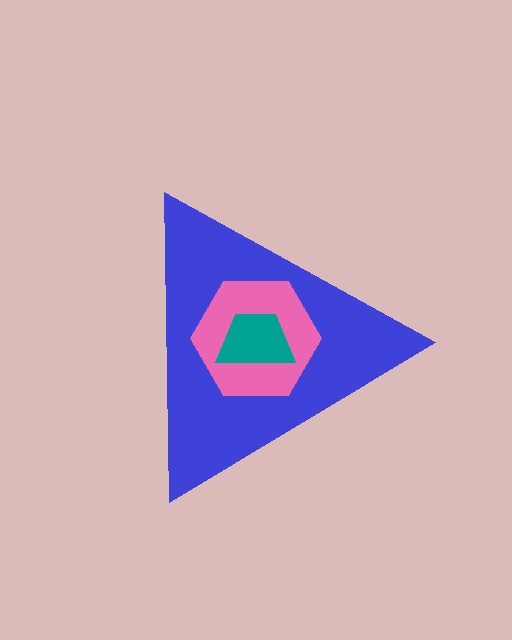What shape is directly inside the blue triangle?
The pink hexagon.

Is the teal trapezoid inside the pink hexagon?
Yes.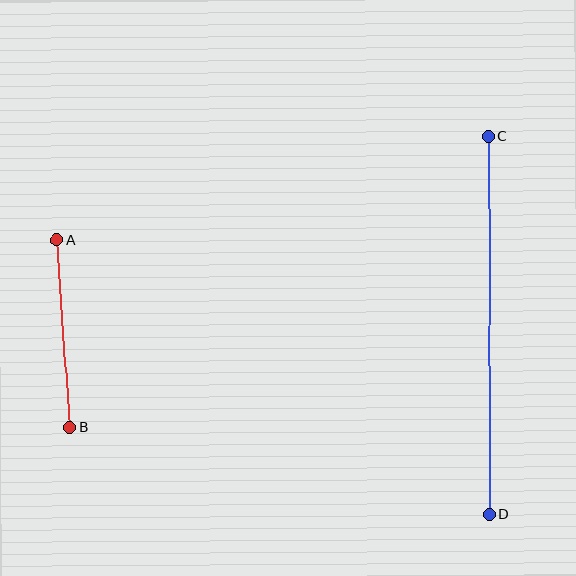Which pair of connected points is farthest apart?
Points C and D are farthest apart.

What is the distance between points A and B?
The distance is approximately 187 pixels.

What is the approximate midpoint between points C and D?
The midpoint is at approximately (489, 325) pixels.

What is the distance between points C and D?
The distance is approximately 378 pixels.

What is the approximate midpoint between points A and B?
The midpoint is at approximately (63, 334) pixels.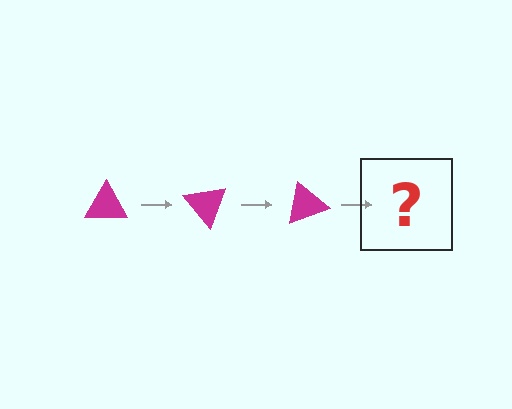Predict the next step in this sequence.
The next step is a magenta triangle rotated 150 degrees.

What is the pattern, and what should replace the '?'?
The pattern is that the triangle rotates 50 degrees each step. The '?' should be a magenta triangle rotated 150 degrees.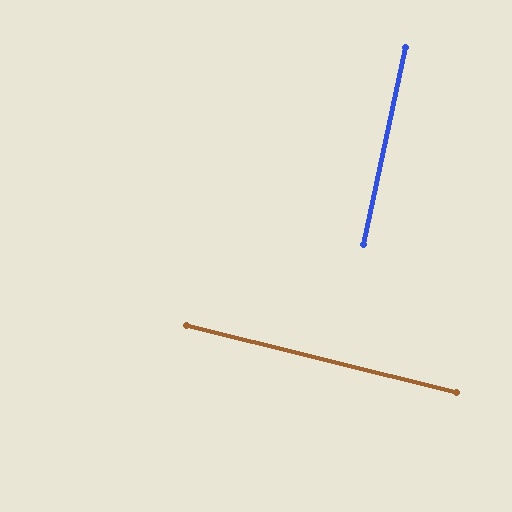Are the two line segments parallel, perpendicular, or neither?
Perpendicular — they meet at approximately 88°.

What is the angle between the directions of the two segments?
Approximately 88 degrees.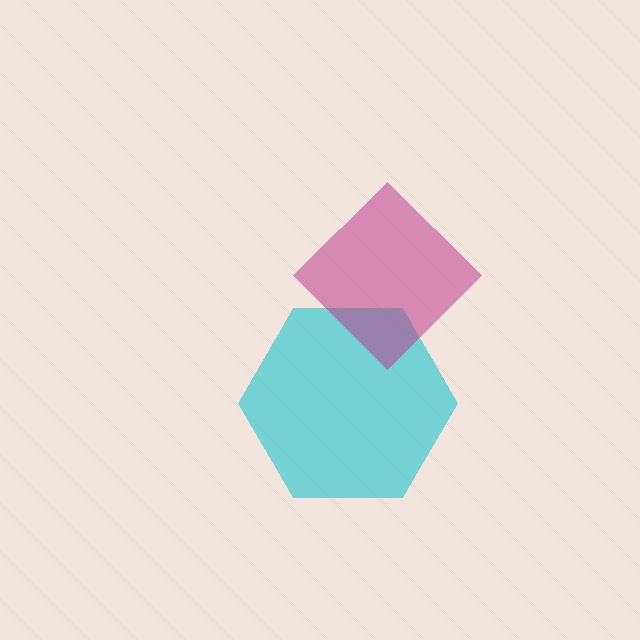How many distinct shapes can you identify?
There are 2 distinct shapes: a cyan hexagon, a magenta diamond.